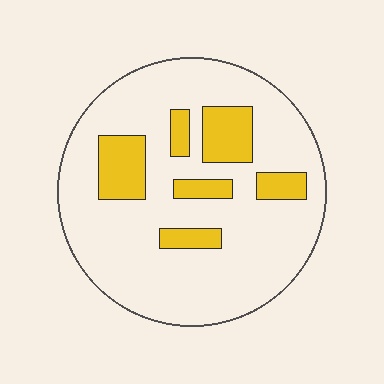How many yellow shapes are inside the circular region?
6.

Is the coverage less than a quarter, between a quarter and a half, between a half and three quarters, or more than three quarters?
Less than a quarter.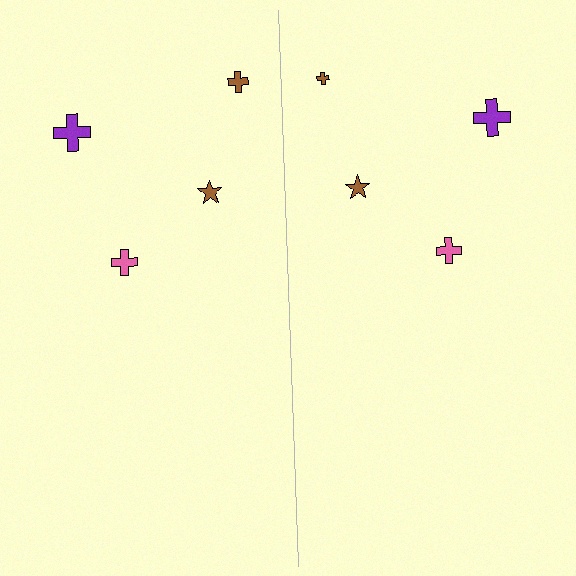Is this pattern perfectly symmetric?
No, the pattern is not perfectly symmetric. The brown cross on the right side has a different size than its mirror counterpart.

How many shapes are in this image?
There are 8 shapes in this image.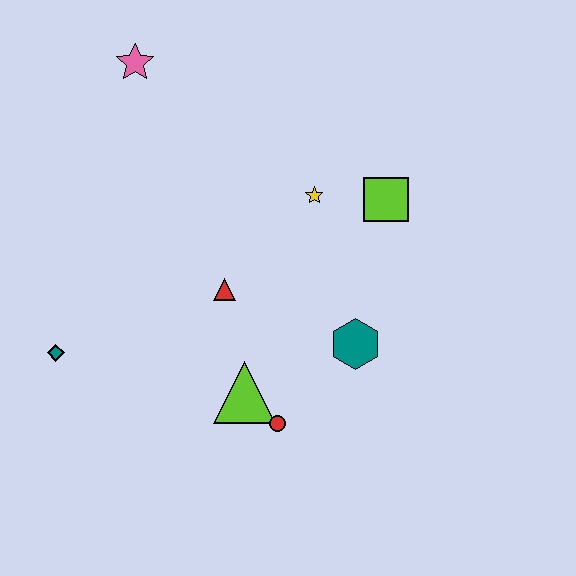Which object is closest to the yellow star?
The lime square is closest to the yellow star.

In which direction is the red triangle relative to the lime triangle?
The red triangle is above the lime triangle.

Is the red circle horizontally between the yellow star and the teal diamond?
Yes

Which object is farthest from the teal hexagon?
The pink star is farthest from the teal hexagon.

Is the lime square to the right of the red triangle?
Yes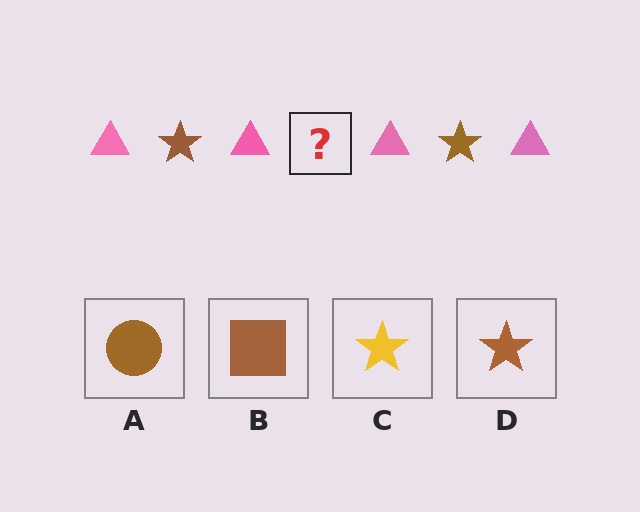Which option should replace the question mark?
Option D.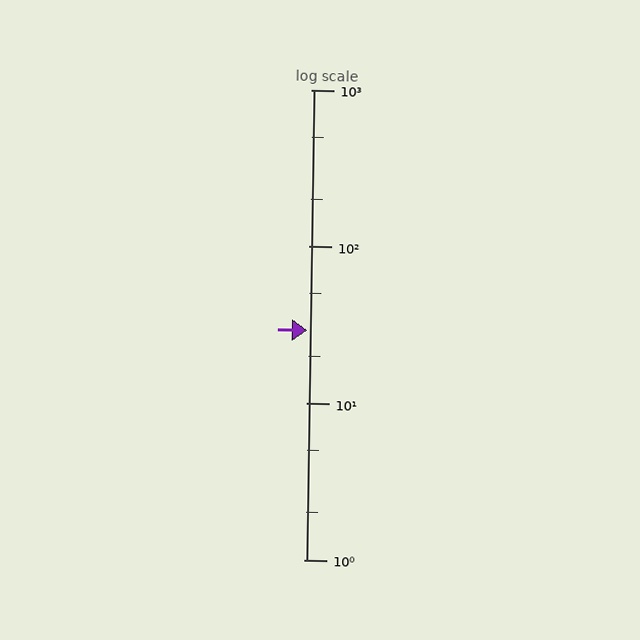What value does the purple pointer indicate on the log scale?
The pointer indicates approximately 29.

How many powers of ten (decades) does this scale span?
The scale spans 3 decades, from 1 to 1000.